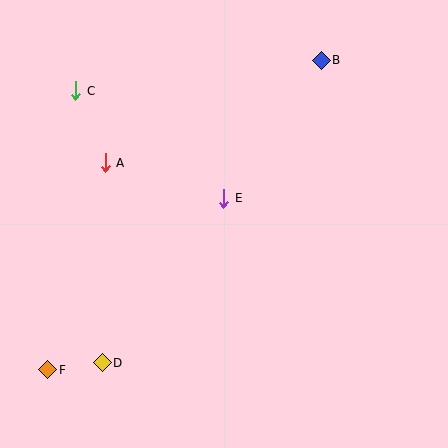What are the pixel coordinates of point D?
Point D is at (102, 363).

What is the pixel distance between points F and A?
The distance between F and A is 215 pixels.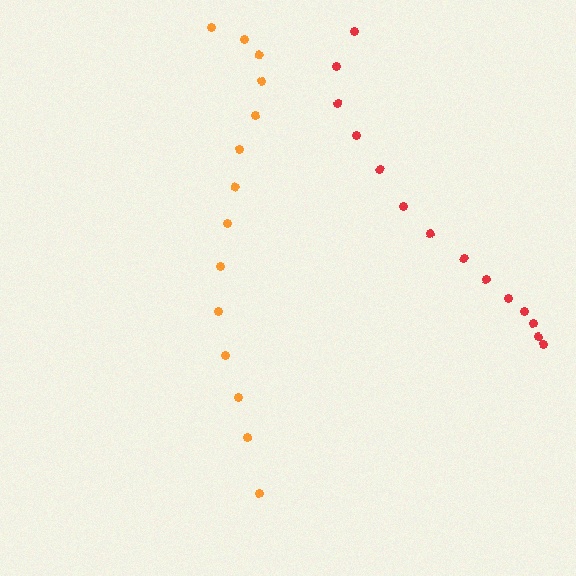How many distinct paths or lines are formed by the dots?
There are 2 distinct paths.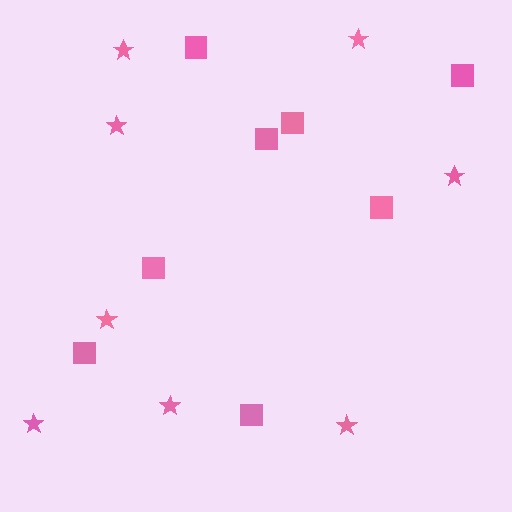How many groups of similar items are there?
There are 2 groups: one group of squares (8) and one group of stars (8).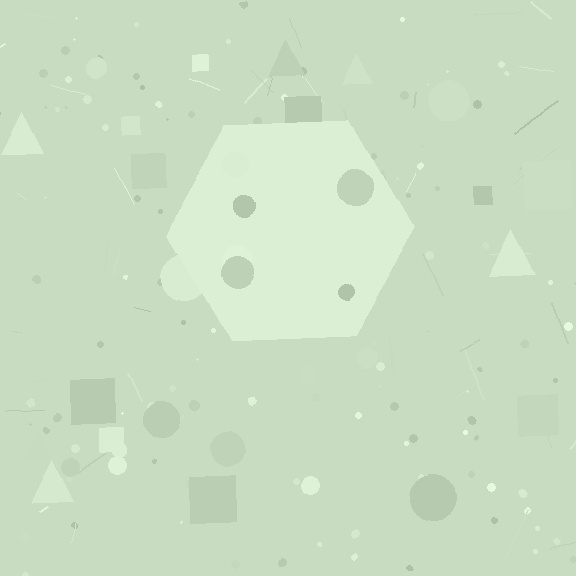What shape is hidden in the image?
A hexagon is hidden in the image.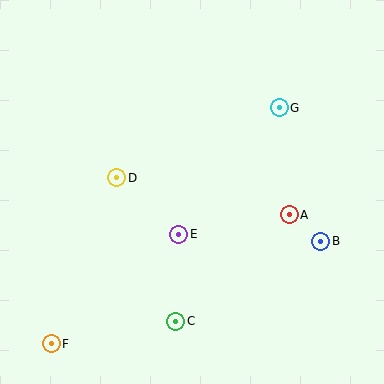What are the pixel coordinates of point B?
Point B is at (321, 241).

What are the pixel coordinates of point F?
Point F is at (51, 344).